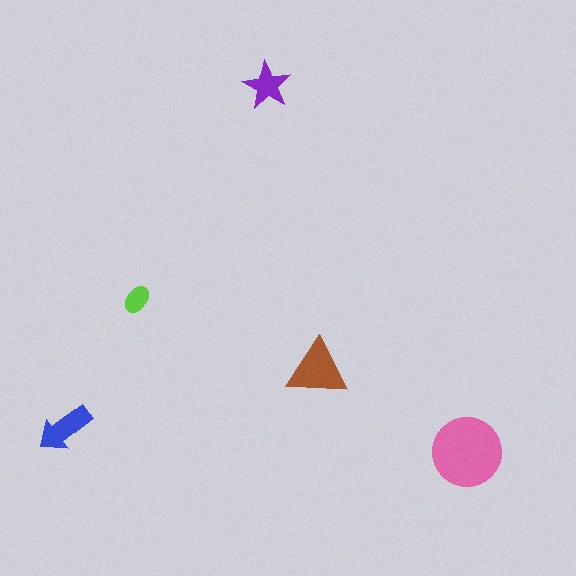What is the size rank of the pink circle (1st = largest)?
1st.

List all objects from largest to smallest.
The pink circle, the brown triangle, the blue arrow, the purple star, the lime ellipse.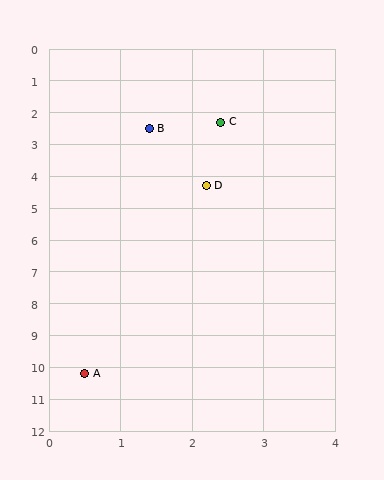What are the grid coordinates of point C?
Point C is at approximately (2.4, 2.3).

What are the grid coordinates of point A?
Point A is at approximately (0.5, 10.2).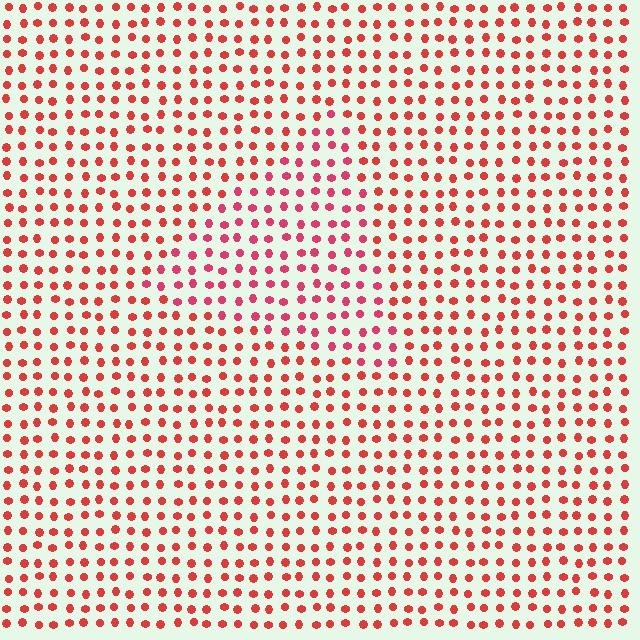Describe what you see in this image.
The image is filled with small red elements in a uniform arrangement. A triangle-shaped region is visible where the elements are tinted to a slightly different hue, forming a subtle color boundary.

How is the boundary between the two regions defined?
The boundary is defined purely by a slight shift in hue (about 19 degrees). Spacing, size, and orientation are identical on both sides.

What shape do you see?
I see a triangle.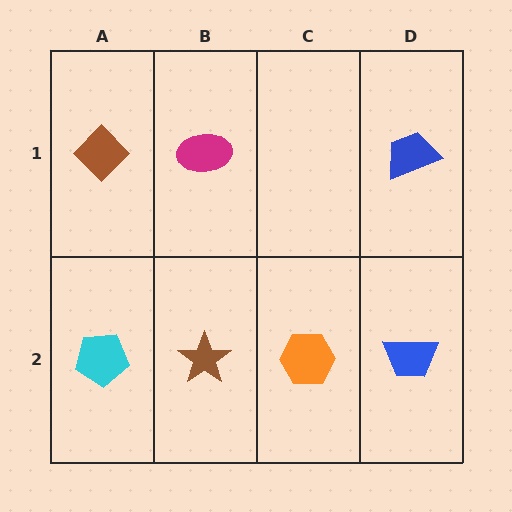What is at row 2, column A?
A cyan pentagon.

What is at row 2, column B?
A brown star.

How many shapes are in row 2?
4 shapes.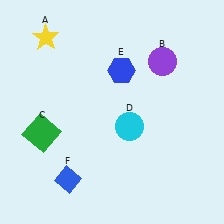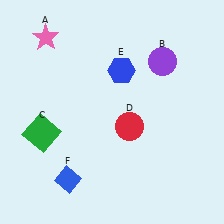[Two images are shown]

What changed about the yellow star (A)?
In Image 1, A is yellow. In Image 2, it changed to pink.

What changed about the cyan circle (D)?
In Image 1, D is cyan. In Image 2, it changed to red.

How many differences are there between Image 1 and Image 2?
There are 2 differences between the two images.